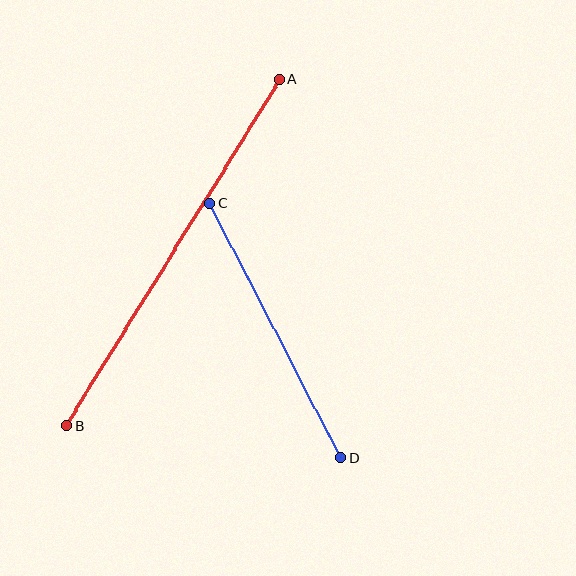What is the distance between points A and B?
The distance is approximately 407 pixels.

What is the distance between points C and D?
The distance is approximately 287 pixels.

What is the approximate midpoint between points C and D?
The midpoint is at approximately (275, 331) pixels.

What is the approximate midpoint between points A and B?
The midpoint is at approximately (173, 252) pixels.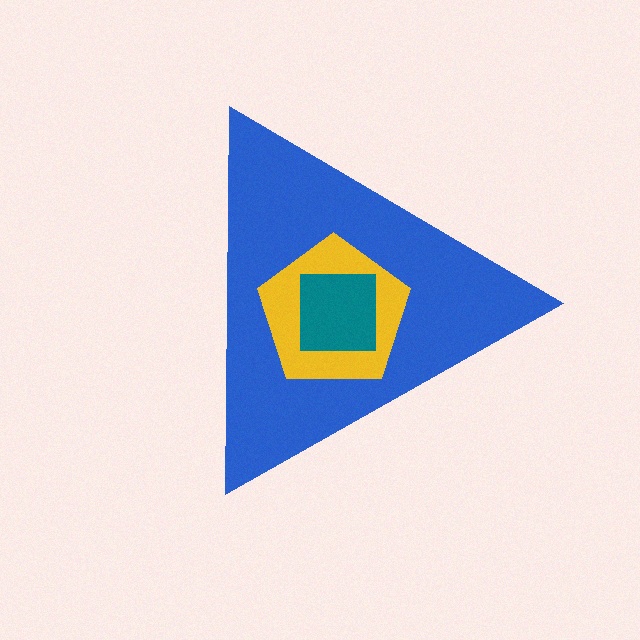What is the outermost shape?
The blue triangle.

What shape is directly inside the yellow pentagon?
The teal square.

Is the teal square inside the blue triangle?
Yes.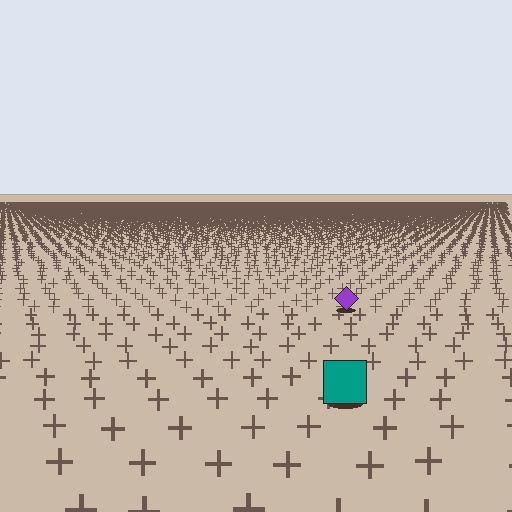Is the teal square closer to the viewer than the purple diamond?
Yes. The teal square is closer — you can tell from the texture gradient: the ground texture is coarser near it.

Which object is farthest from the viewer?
The purple diamond is farthest from the viewer. It appears smaller and the ground texture around it is denser.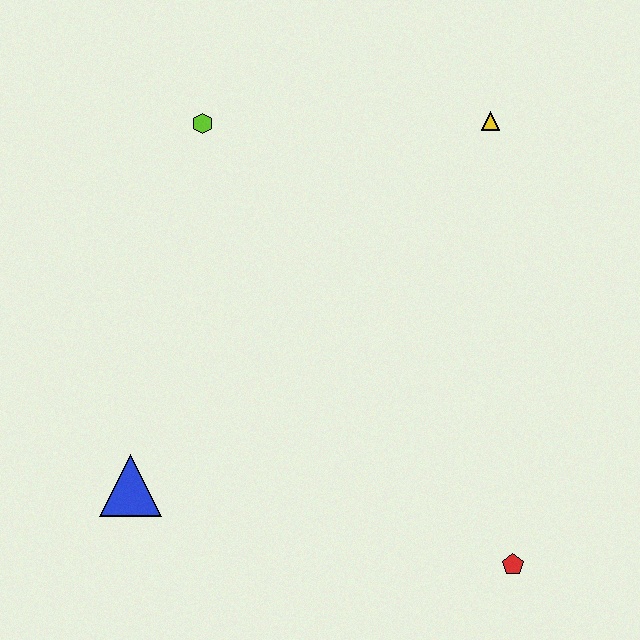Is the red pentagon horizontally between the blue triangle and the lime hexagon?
No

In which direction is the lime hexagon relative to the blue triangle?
The lime hexagon is above the blue triangle.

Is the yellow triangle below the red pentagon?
No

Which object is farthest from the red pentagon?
The lime hexagon is farthest from the red pentagon.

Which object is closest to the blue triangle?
The lime hexagon is closest to the blue triangle.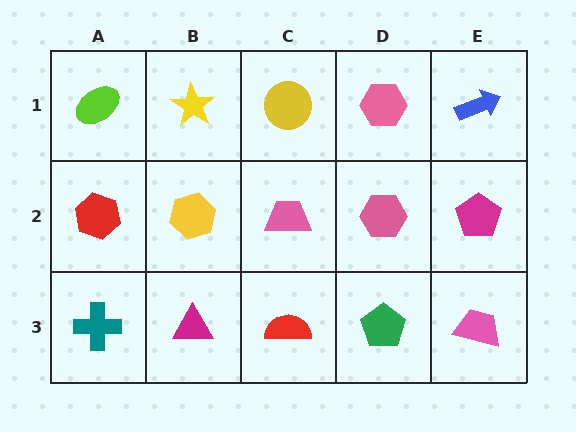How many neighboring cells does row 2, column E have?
3.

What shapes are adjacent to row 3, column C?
A pink trapezoid (row 2, column C), a magenta triangle (row 3, column B), a green pentagon (row 3, column D).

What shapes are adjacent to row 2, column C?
A yellow circle (row 1, column C), a red semicircle (row 3, column C), a yellow hexagon (row 2, column B), a pink hexagon (row 2, column D).